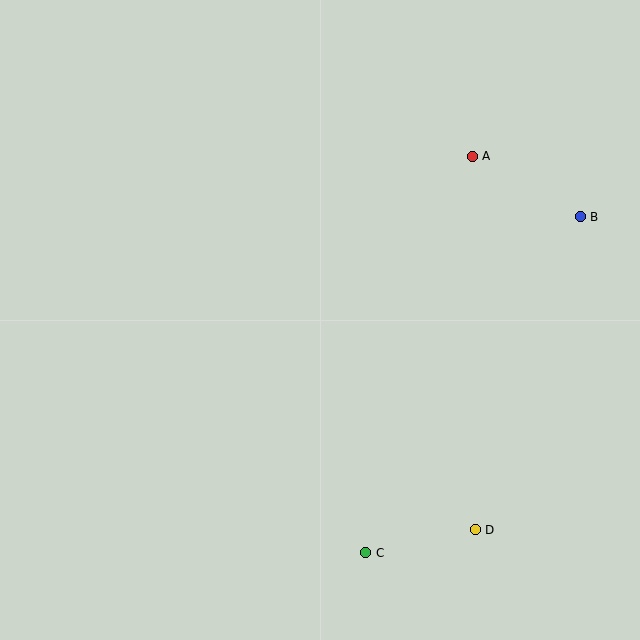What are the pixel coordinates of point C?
Point C is at (366, 553).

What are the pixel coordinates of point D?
Point D is at (475, 530).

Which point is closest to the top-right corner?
Point B is closest to the top-right corner.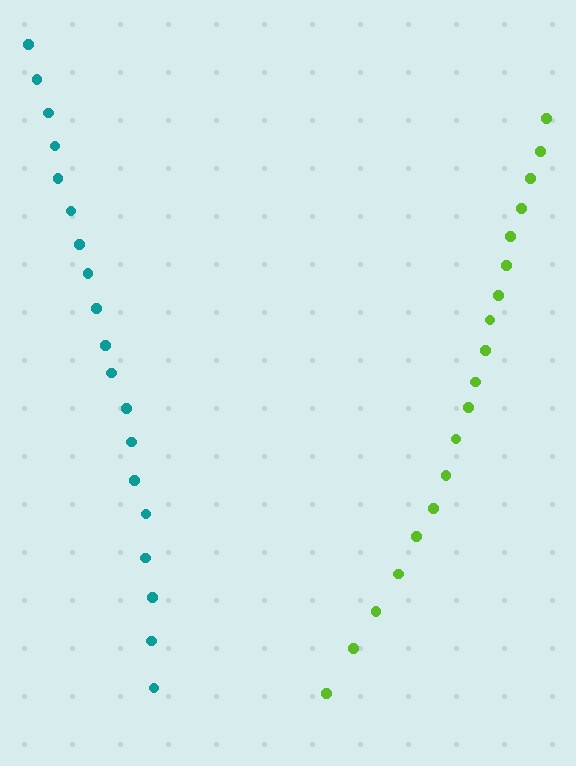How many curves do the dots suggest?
There are 2 distinct paths.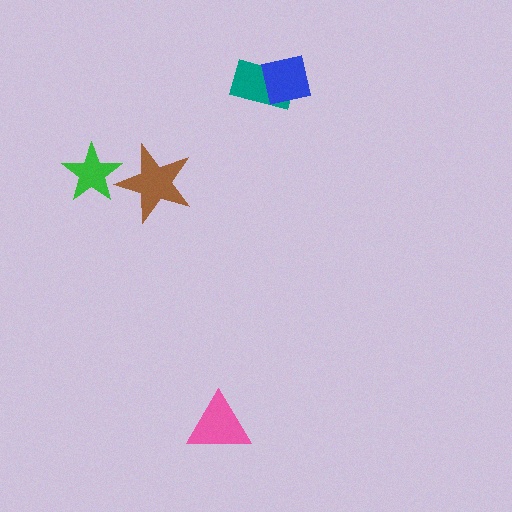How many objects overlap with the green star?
1 object overlaps with the green star.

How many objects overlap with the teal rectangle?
1 object overlaps with the teal rectangle.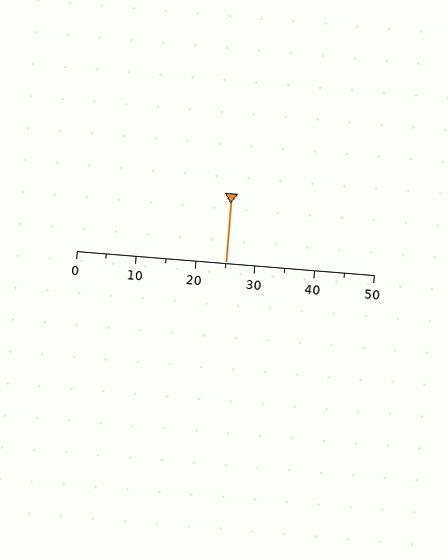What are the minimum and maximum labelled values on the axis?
The axis runs from 0 to 50.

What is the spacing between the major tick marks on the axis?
The major ticks are spaced 10 apart.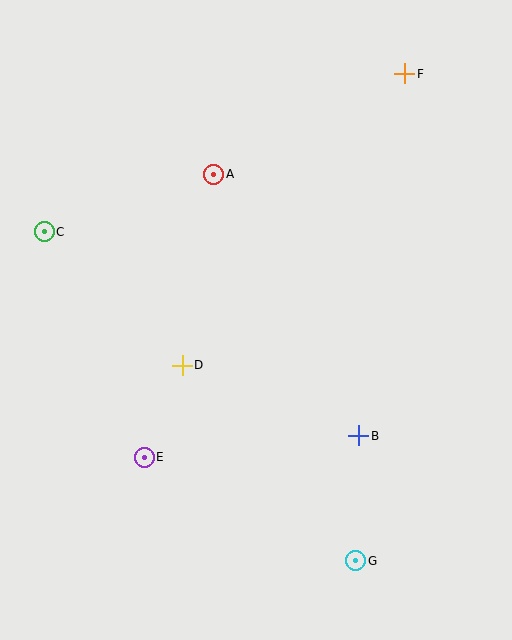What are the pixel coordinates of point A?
Point A is at (214, 174).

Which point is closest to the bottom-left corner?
Point E is closest to the bottom-left corner.